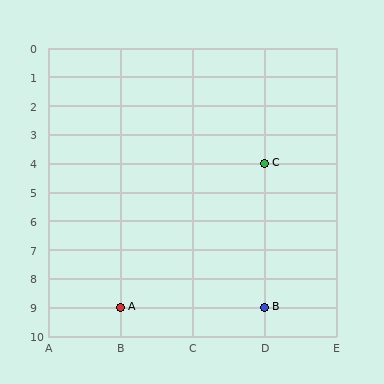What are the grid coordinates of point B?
Point B is at grid coordinates (D, 9).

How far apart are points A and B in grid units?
Points A and B are 2 columns apart.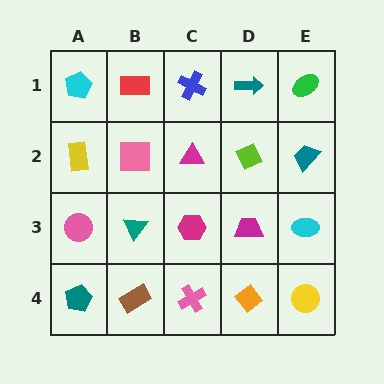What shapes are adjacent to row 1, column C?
A magenta triangle (row 2, column C), a red rectangle (row 1, column B), a teal arrow (row 1, column D).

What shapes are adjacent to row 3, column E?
A teal trapezoid (row 2, column E), a yellow circle (row 4, column E), a magenta trapezoid (row 3, column D).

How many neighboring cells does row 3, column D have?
4.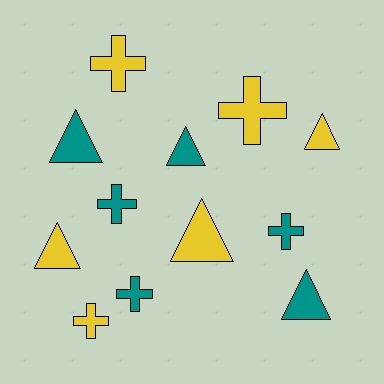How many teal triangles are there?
There are 3 teal triangles.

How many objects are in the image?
There are 12 objects.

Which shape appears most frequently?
Triangle, with 6 objects.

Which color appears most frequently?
Teal, with 6 objects.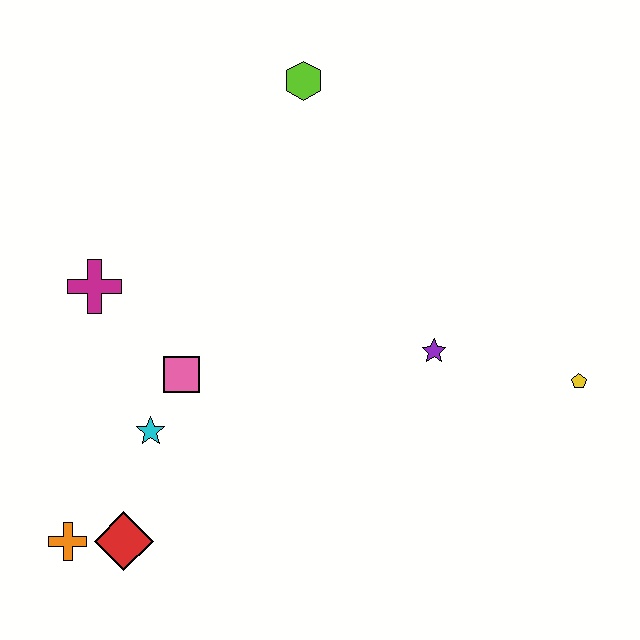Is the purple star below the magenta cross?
Yes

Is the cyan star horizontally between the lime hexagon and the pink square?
No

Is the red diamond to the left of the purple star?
Yes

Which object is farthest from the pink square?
The yellow pentagon is farthest from the pink square.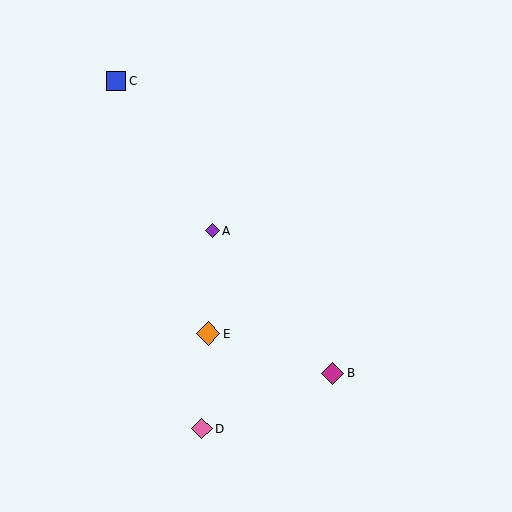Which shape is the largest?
The orange diamond (labeled E) is the largest.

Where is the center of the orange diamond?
The center of the orange diamond is at (208, 334).